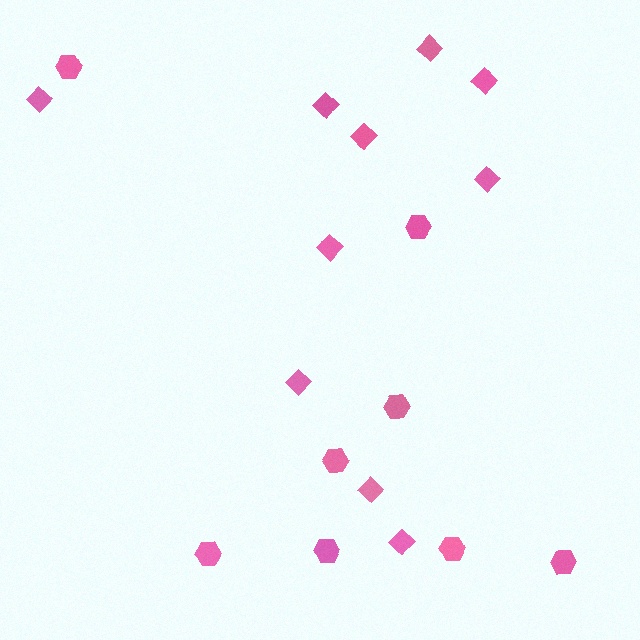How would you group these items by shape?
There are 2 groups: one group of hexagons (8) and one group of diamonds (10).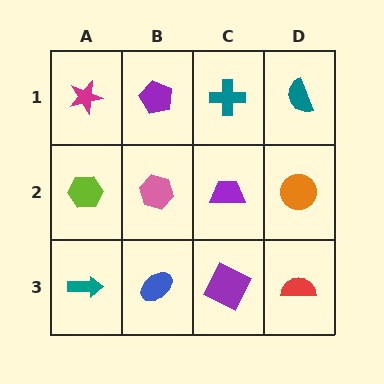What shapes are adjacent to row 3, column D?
An orange circle (row 2, column D), a purple square (row 3, column C).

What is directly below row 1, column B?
A pink hexagon.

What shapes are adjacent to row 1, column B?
A pink hexagon (row 2, column B), a magenta star (row 1, column A), a teal cross (row 1, column C).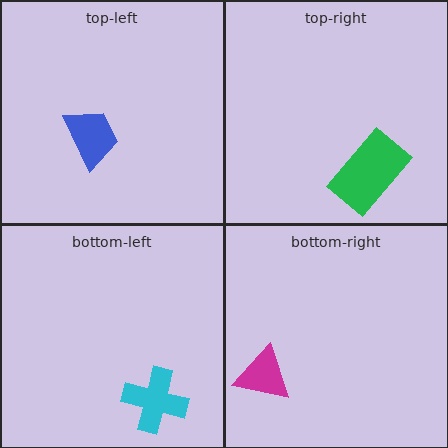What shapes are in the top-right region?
The green rectangle.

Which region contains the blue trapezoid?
The top-left region.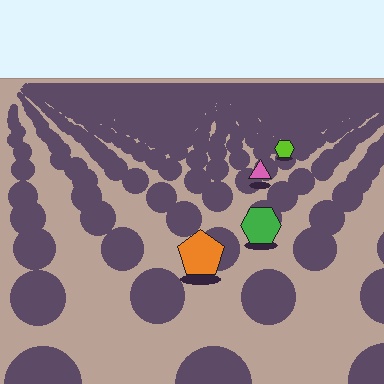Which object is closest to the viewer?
The orange pentagon is closest. The texture marks near it are larger and more spread out.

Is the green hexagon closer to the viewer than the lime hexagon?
Yes. The green hexagon is closer — you can tell from the texture gradient: the ground texture is coarser near it.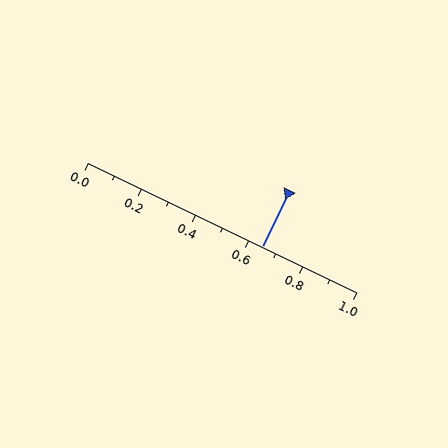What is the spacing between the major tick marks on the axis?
The major ticks are spaced 0.2 apart.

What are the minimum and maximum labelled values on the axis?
The axis runs from 0.0 to 1.0.